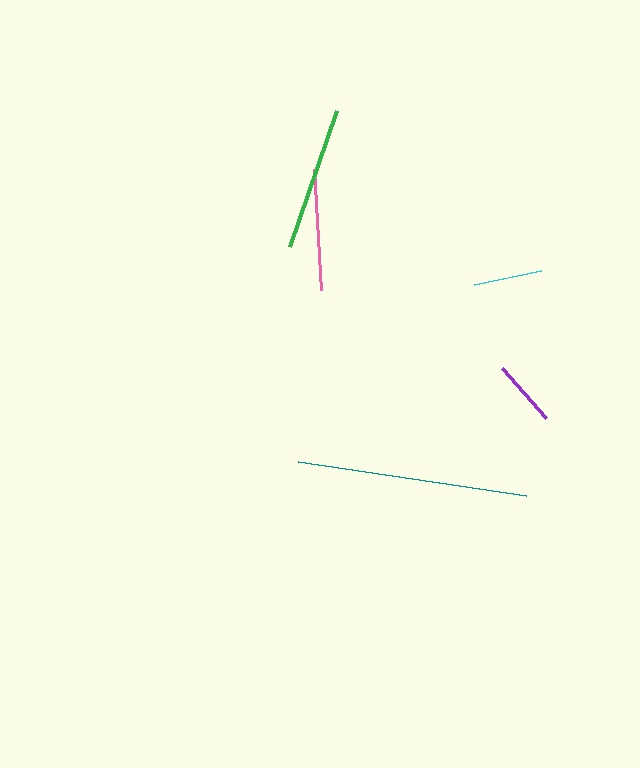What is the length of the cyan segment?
The cyan segment is approximately 69 pixels long.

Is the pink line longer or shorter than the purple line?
The pink line is longer than the purple line.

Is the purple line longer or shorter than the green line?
The green line is longer than the purple line.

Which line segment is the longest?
The teal line is the longest at approximately 231 pixels.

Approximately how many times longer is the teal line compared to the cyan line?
The teal line is approximately 3.4 times the length of the cyan line.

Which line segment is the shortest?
The purple line is the shortest at approximately 67 pixels.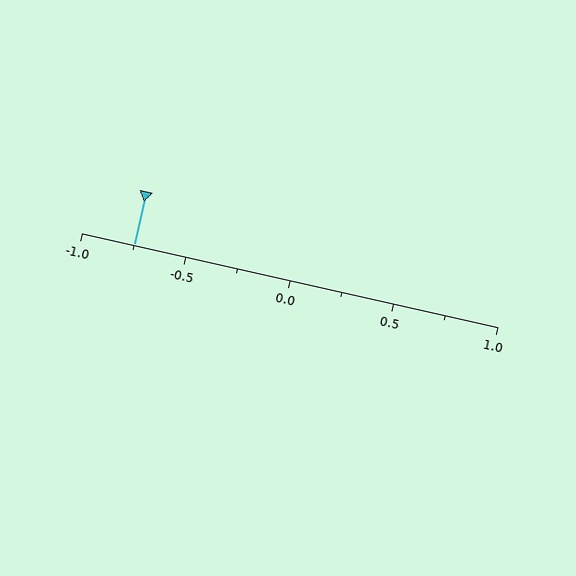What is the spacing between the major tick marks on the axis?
The major ticks are spaced 0.5 apart.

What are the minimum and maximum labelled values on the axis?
The axis runs from -1.0 to 1.0.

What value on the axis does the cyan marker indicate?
The marker indicates approximately -0.75.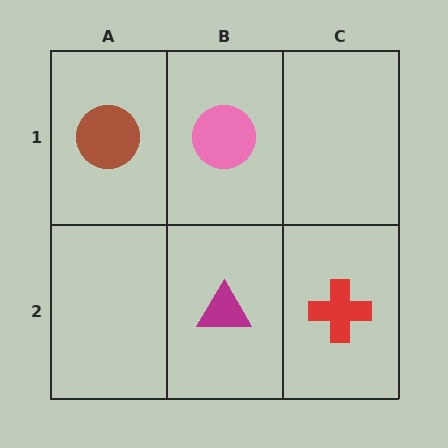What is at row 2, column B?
A magenta triangle.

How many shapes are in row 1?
2 shapes.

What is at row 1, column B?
A pink circle.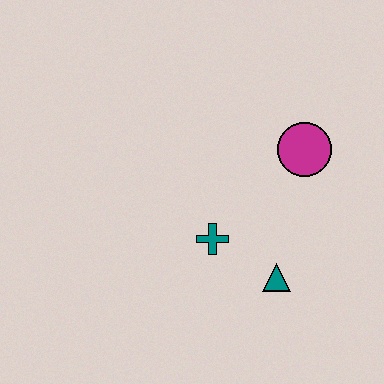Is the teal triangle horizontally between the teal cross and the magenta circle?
Yes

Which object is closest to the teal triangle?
The teal cross is closest to the teal triangle.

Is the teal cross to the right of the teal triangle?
No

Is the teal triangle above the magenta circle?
No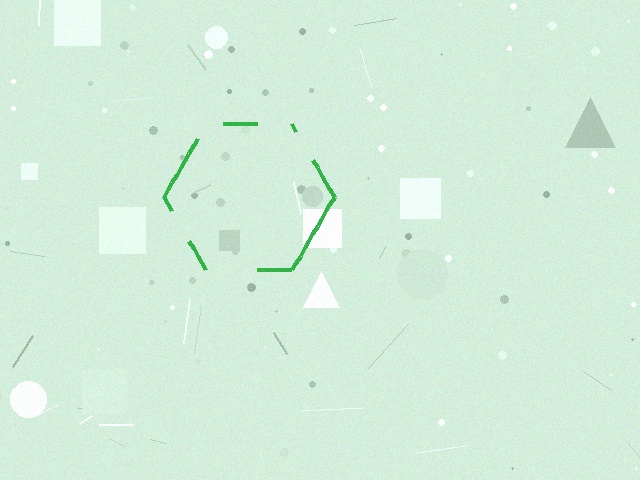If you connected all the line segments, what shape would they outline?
They would outline a hexagon.